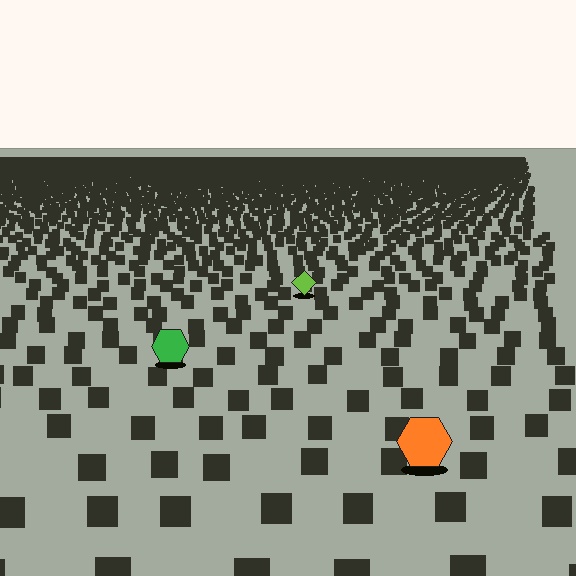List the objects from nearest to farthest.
From nearest to farthest: the orange hexagon, the green hexagon, the lime diamond.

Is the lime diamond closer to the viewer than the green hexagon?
No. The green hexagon is closer — you can tell from the texture gradient: the ground texture is coarser near it.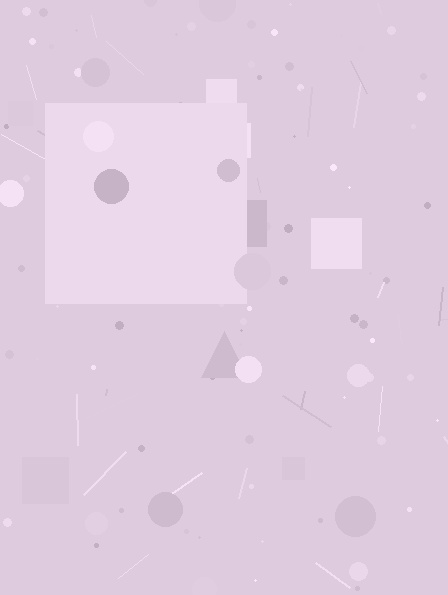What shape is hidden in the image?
A square is hidden in the image.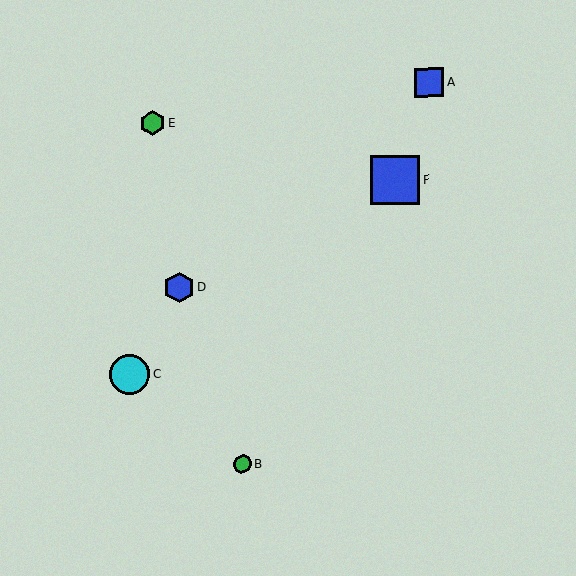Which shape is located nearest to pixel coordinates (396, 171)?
The blue square (labeled F) at (395, 180) is nearest to that location.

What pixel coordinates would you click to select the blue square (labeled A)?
Click at (429, 82) to select the blue square A.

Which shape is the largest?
The blue square (labeled F) is the largest.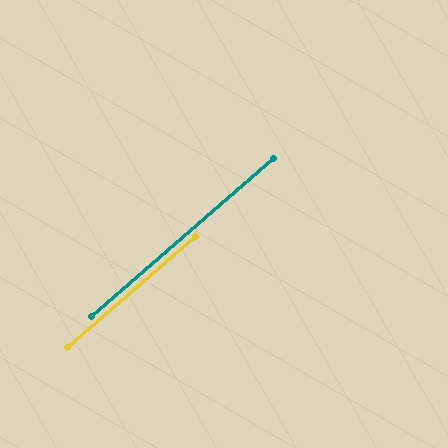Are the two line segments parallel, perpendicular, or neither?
Parallel — their directions differ by only 0.1°.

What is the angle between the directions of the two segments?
Approximately 0 degrees.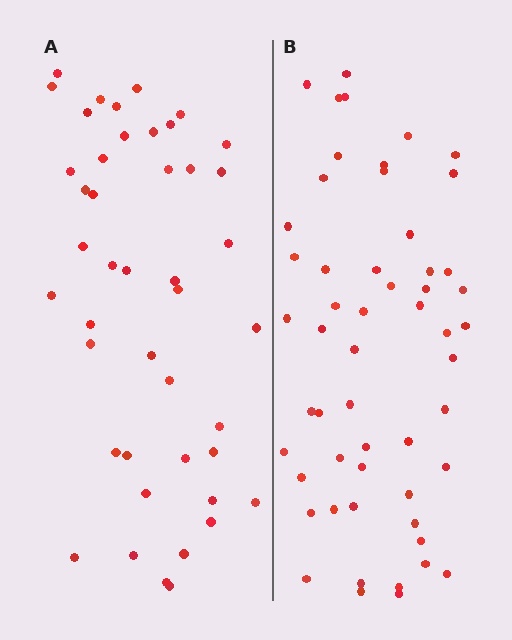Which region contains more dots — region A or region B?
Region B (the right region) has more dots.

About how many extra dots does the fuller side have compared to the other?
Region B has roughly 10 or so more dots than region A.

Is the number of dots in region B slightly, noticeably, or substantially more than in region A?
Region B has only slightly more — the two regions are fairly close. The ratio is roughly 1.2 to 1.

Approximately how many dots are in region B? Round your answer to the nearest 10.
About 50 dots. (The exact count is 54, which rounds to 50.)